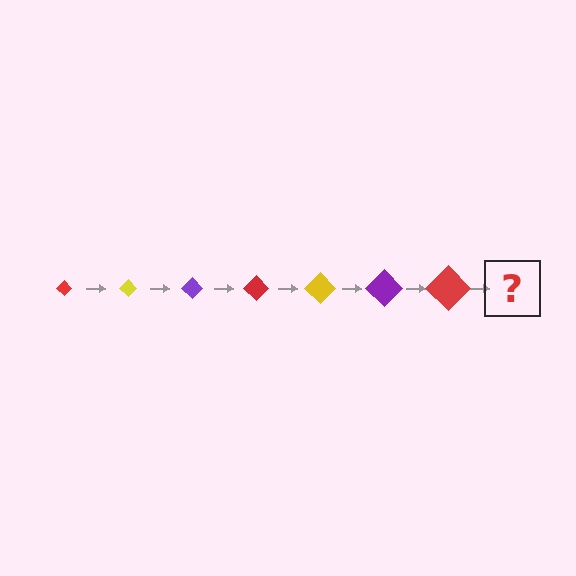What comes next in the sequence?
The next element should be a yellow diamond, larger than the previous one.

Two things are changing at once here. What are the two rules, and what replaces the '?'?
The two rules are that the diamond grows larger each step and the color cycles through red, yellow, and purple. The '?' should be a yellow diamond, larger than the previous one.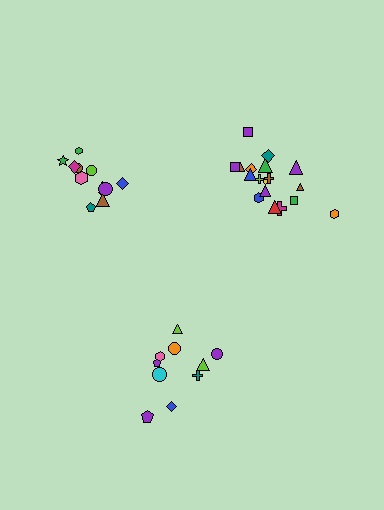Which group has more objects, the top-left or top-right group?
The top-right group.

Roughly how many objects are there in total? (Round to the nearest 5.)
Roughly 40 objects in total.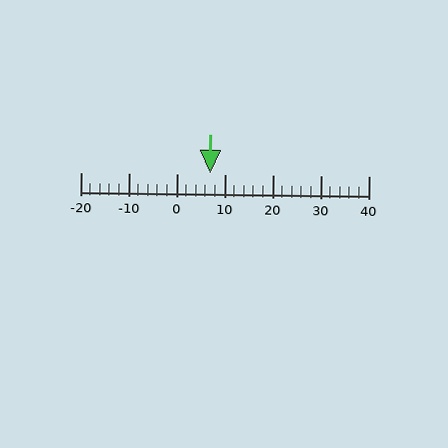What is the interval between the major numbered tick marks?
The major tick marks are spaced 10 units apart.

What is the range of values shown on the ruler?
The ruler shows values from -20 to 40.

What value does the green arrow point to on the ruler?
The green arrow points to approximately 7.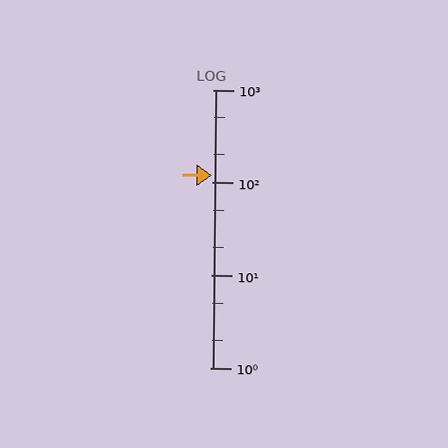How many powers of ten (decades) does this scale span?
The scale spans 3 decades, from 1 to 1000.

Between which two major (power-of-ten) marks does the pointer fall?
The pointer is between 100 and 1000.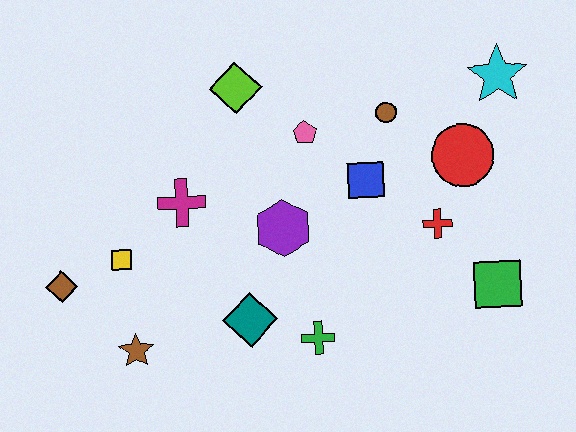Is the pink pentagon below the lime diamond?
Yes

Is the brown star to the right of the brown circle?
No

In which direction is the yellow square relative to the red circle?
The yellow square is to the left of the red circle.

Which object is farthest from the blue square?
The brown diamond is farthest from the blue square.